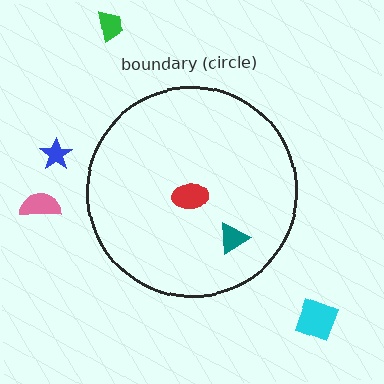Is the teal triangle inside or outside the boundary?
Inside.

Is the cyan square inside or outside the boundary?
Outside.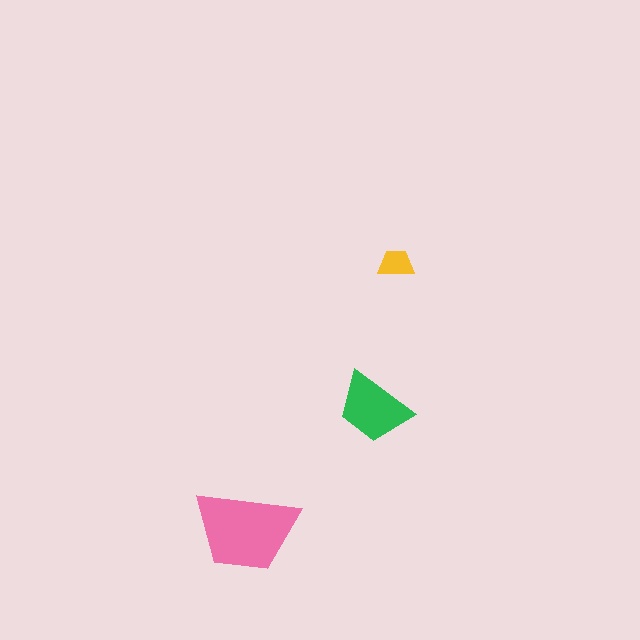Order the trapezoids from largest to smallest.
the pink one, the green one, the yellow one.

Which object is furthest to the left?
The pink trapezoid is leftmost.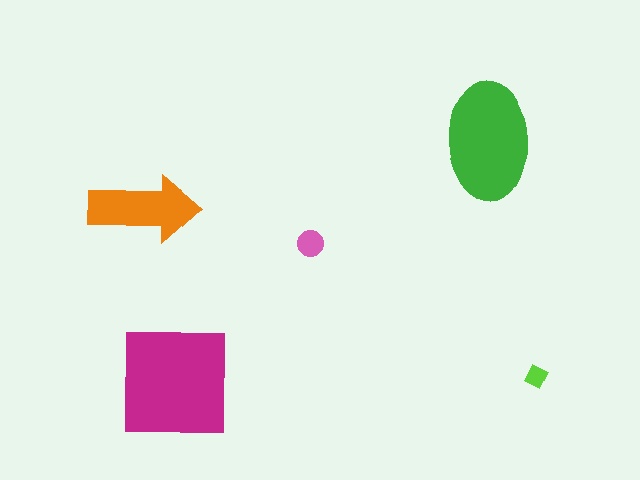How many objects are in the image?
There are 5 objects in the image.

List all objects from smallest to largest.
The lime diamond, the pink circle, the orange arrow, the green ellipse, the magenta square.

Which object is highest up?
The green ellipse is topmost.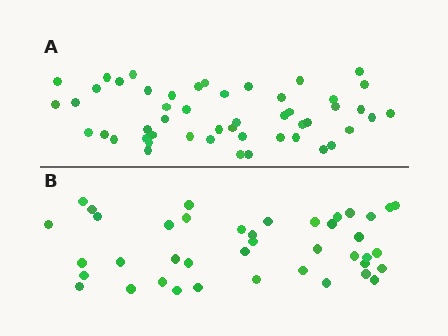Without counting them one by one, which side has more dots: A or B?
Region A (the top region) has more dots.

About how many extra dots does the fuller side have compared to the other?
Region A has roughly 8 or so more dots than region B.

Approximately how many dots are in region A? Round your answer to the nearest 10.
About 50 dots.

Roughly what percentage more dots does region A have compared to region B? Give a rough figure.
About 20% more.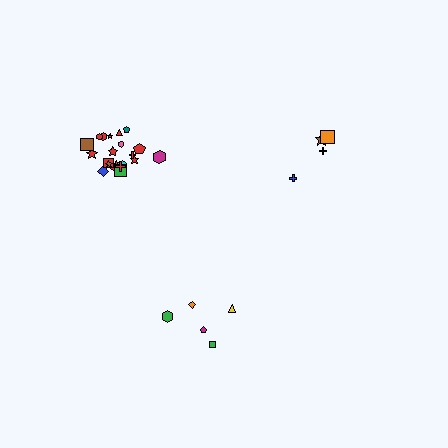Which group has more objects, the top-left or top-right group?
The top-left group.